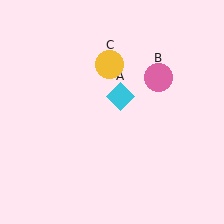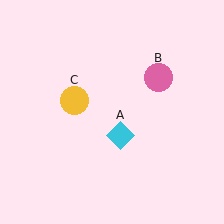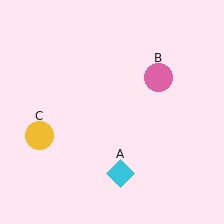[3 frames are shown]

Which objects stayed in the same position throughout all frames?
Pink circle (object B) remained stationary.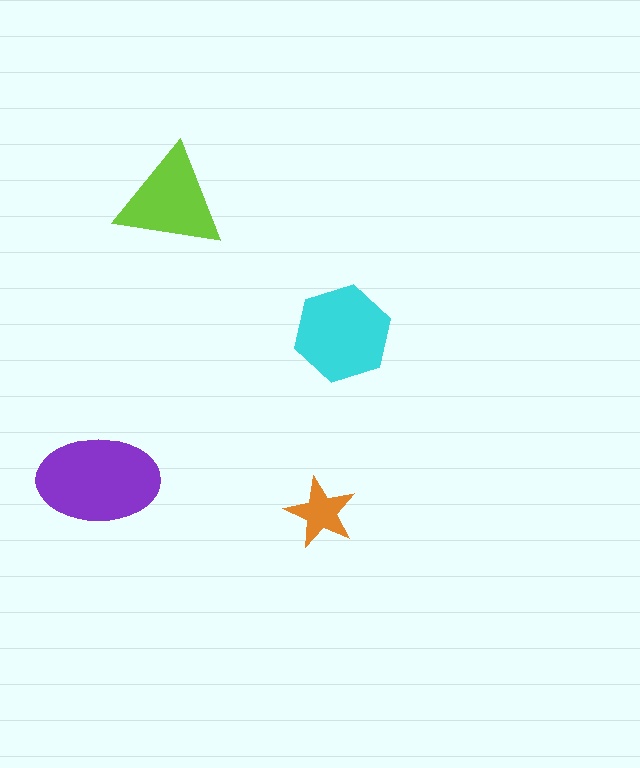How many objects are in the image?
There are 4 objects in the image.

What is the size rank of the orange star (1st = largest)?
4th.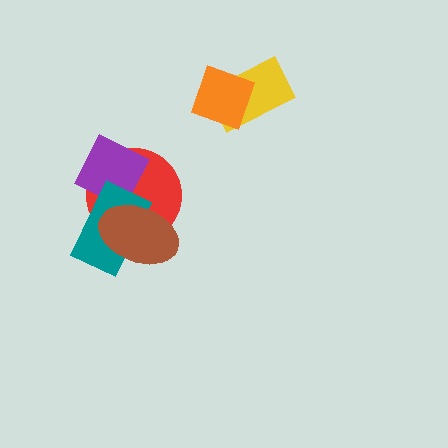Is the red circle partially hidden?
Yes, it is partially covered by another shape.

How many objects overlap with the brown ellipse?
2 objects overlap with the brown ellipse.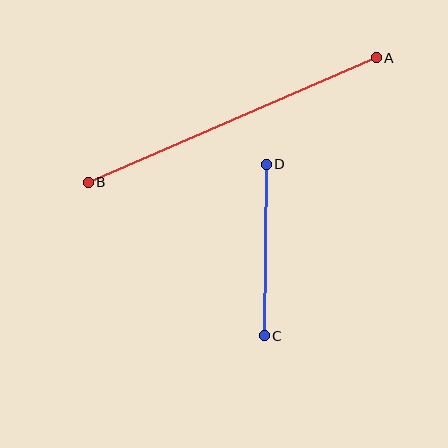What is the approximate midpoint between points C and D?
The midpoint is at approximately (265, 250) pixels.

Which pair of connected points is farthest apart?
Points A and B are farthest apart.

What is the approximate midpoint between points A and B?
The midpoint is at approximately (232, 120) pixels.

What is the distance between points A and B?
The distance is approximately 314 pixels.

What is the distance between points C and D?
The distance is approximately 172 pixels.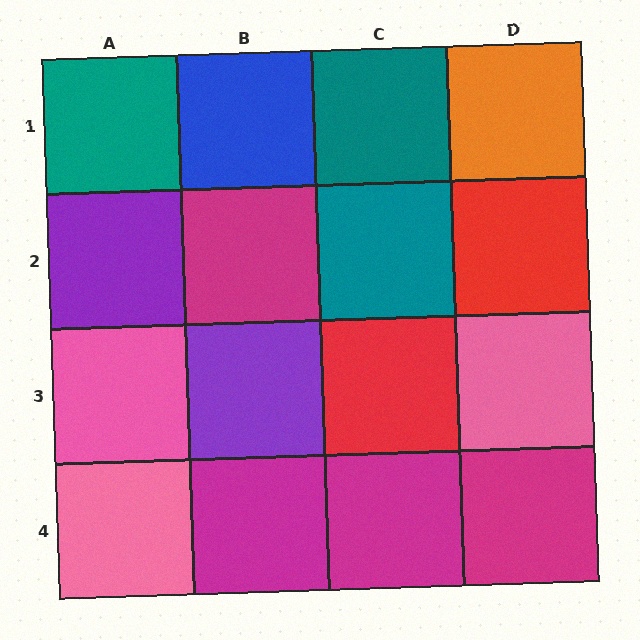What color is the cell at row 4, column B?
Magenta.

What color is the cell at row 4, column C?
Magenta.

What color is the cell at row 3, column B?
Purple.